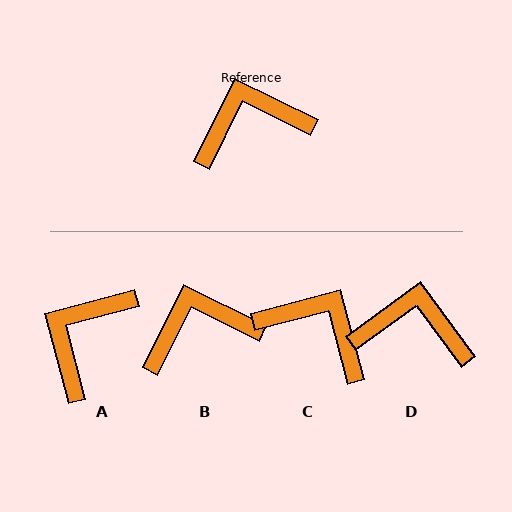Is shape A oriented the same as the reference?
No, it is off by about 41 degrees.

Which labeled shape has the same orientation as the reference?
B.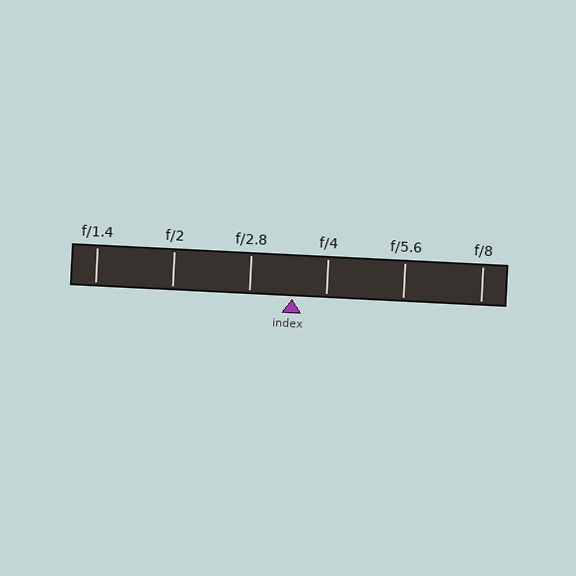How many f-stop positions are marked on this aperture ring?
There are 6 f-stop positions marked.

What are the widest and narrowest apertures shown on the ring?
The widest aperture shown is f/1.4 and the narrowest is f/8.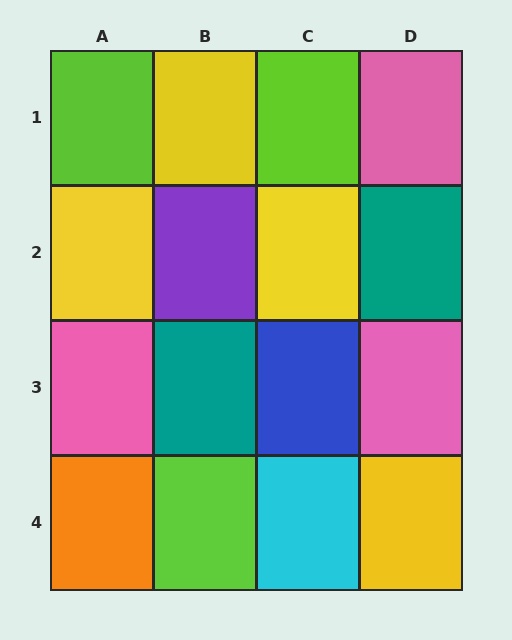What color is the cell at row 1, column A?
Lime.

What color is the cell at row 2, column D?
Teal.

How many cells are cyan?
1 cell is cyan.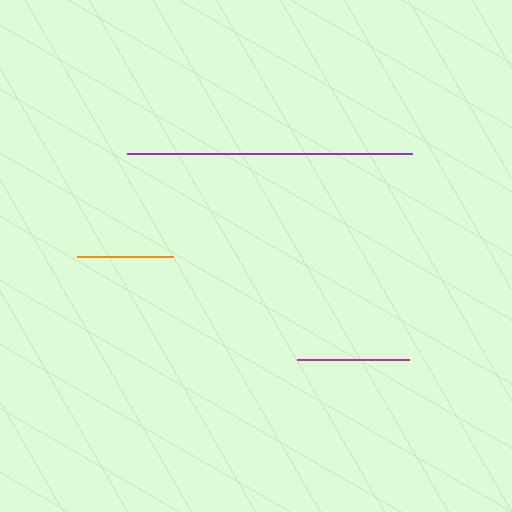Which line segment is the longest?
The purple line is the longest at approximately 285 pixels.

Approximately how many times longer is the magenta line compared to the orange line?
The magenta line is approximately 1.2 times the length of the orange line.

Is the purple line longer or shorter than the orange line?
The purple line is longer than the orange line.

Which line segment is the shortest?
The orange line is the shortest at approximately 96 pixels.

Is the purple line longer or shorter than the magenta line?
The purple line is longer than the magenta line.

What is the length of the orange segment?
The orange segment is approximately 96 pixels long.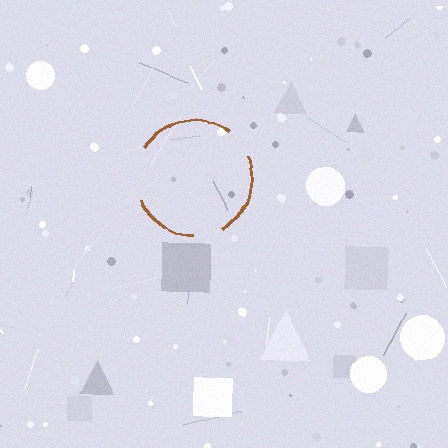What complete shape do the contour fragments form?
The contour fragments form a circle.